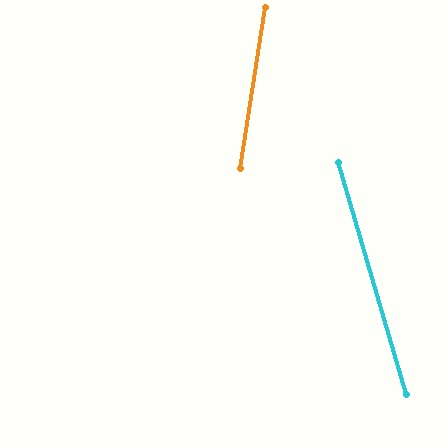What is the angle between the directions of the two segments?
Approximately 25 degrees.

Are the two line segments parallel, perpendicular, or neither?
Neither parallel nor perpendicular — they differ by about 25°.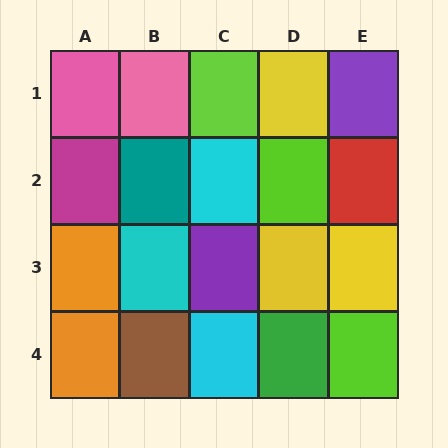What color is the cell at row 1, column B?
Pink.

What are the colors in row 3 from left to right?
Orange, cyan, purple, yellow, yellow.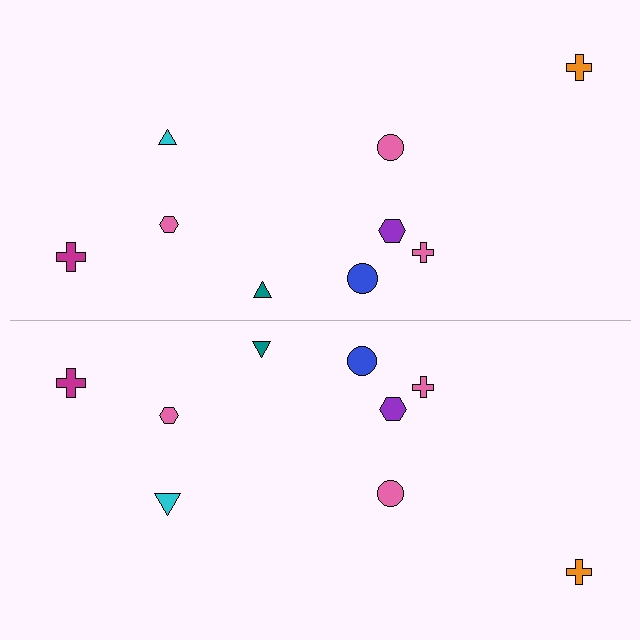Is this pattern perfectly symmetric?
No, the pattern is not perfectly symmetric. The cyan triangle on the bottom side has a different size than its mirror counterpart.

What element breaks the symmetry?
The cyan triangle on the bottom side has a different size than its mirror counterpart.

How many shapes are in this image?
There are 18 shapes in this image.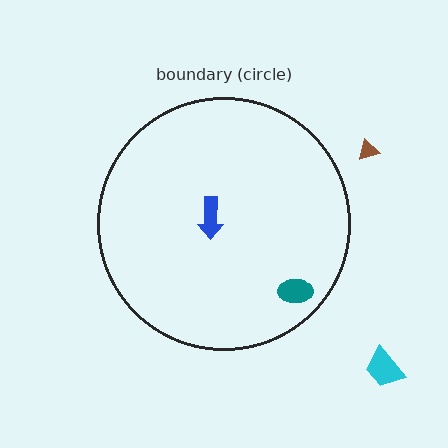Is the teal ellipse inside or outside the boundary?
Inside.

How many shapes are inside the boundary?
2 inside, 2 outside.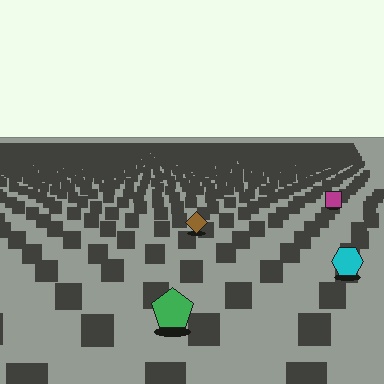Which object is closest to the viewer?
The green pentagon is closest. The texture marks near it are larger and more spread out.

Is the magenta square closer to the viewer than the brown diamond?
No. The brown diamond is closer — you can tell from the texture gradient: the ground texture is coarser near it.